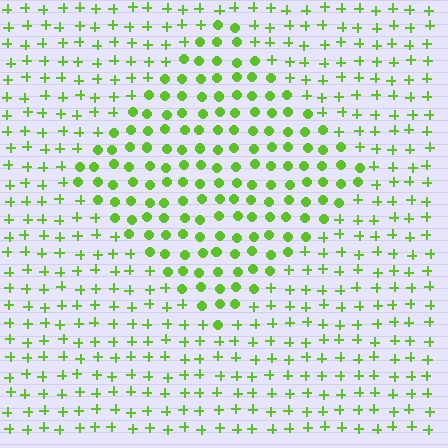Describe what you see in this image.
The image is filled with small lime elements arranged in a uniform grid. A diamond-shaped region contains circles, while the surrounding area contains plus signs. The boundary is defined purely by the change in element shape.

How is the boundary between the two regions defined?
The boundary is defined by a change in element shape: circles inside vs. plus signs outside. All elements share the same color and spacing.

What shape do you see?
I see a diamond.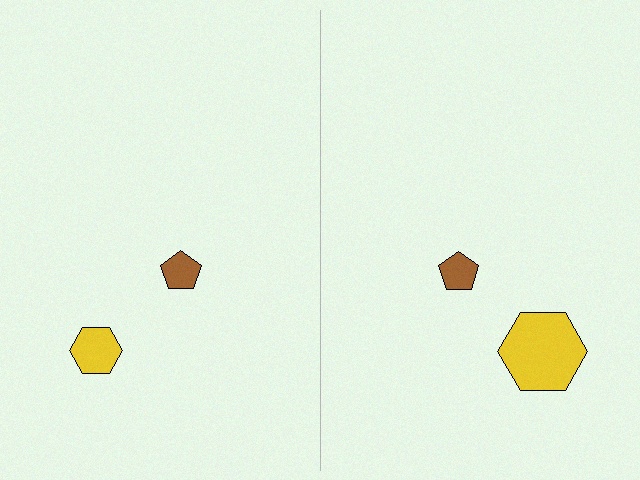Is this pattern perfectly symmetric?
No, the pattern is not perfectly symmetric. The yellow hexagon on the right side has a different size than its mirror counterpart.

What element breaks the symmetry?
The yellow hexagon on the right side has a different size than its mirror counterpart.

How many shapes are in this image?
There are 4 shapes in this image.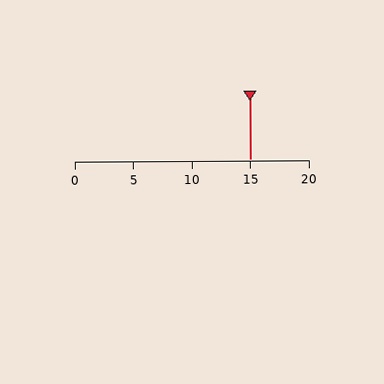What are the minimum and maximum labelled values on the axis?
The axis runs from 0 to 20.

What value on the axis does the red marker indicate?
The marker indicates approximately 15.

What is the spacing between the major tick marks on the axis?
The major ticks are spaced 5 apart.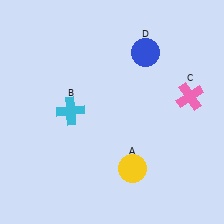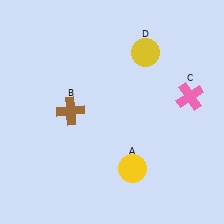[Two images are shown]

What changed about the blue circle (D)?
In Image 1, D is blue. In Image 2, it changed to yellow.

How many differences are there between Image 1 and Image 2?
There are 2 differences between the two images.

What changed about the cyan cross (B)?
In Image 1, B is cyan. In Image 2, it changed to brown.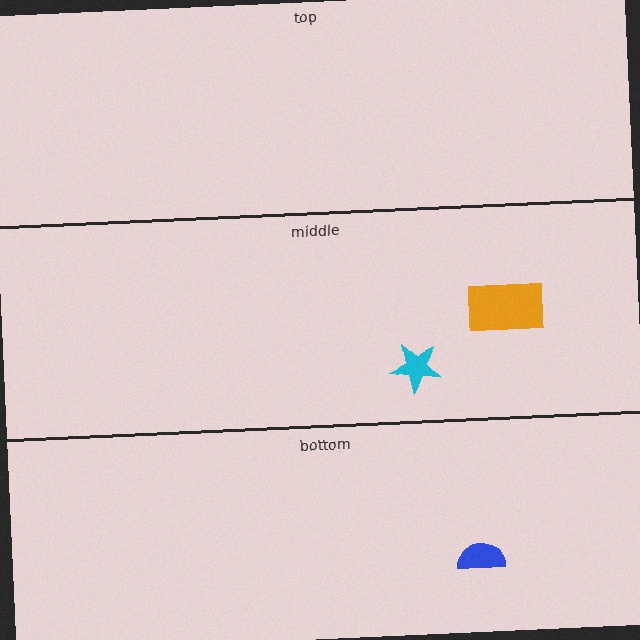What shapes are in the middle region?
The orange rectangle, the cyan star.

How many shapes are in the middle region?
2.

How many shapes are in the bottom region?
1.